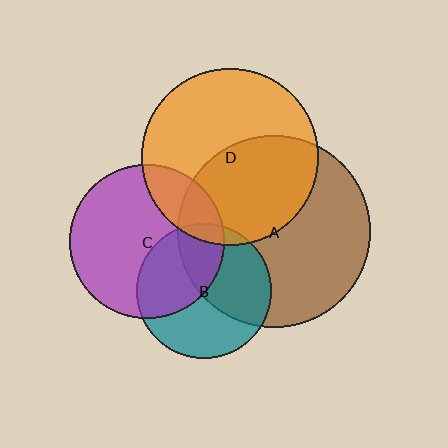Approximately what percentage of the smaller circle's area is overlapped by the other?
Approximately 45%.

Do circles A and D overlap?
Yes.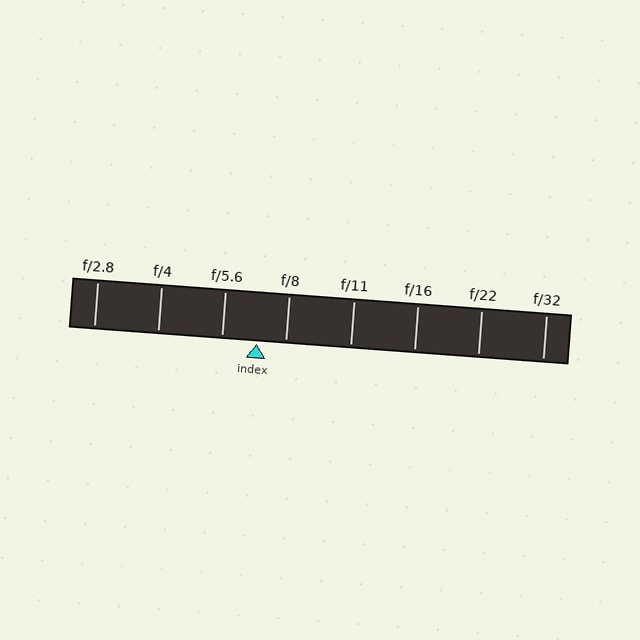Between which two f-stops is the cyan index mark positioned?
The index mark is between f/5.6 and f/8.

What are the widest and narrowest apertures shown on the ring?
The widest aperture shown is f/2.8 and the narrowest is f/32.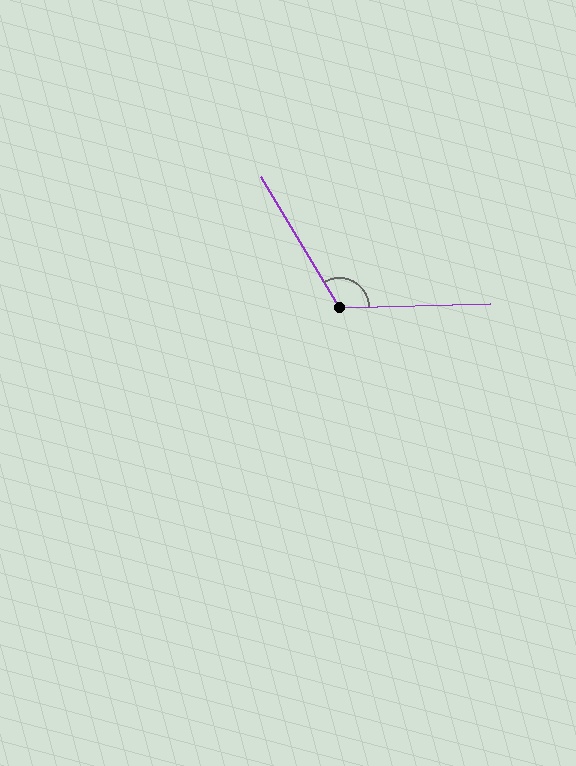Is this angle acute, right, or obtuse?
It is obtuse.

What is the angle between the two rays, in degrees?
Approximately 119 degrees.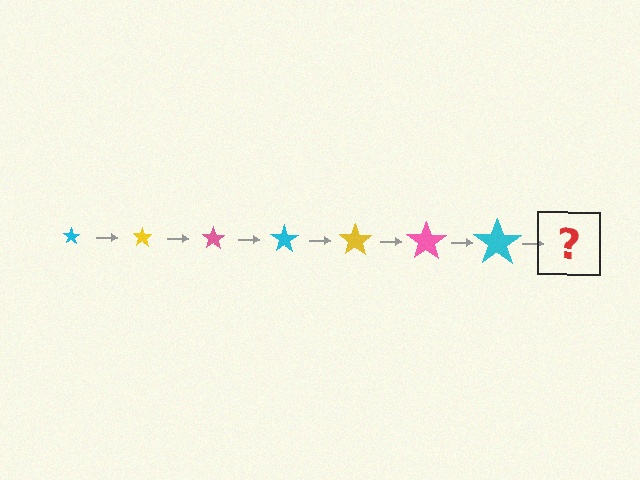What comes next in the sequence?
The next element should be a yellow star, larger than the previous one.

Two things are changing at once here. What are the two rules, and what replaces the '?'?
The two rules are that the star grows larger each step and the color cycles through cyan, yellow, and pink. The '?' should be a yellow star, larger than the previous one.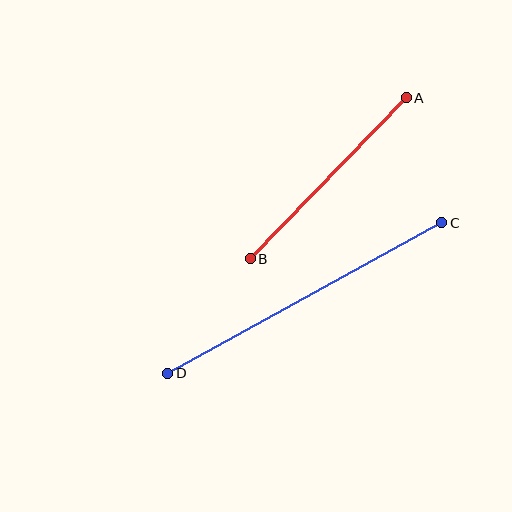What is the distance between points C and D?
The distance is approximately 313 pixels.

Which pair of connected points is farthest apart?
Points C and D are farthest apart.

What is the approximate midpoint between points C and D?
The midpoint is at approximately (305, 298) pixels.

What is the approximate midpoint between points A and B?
The midpoint is at approximately (328, 178) pixels.